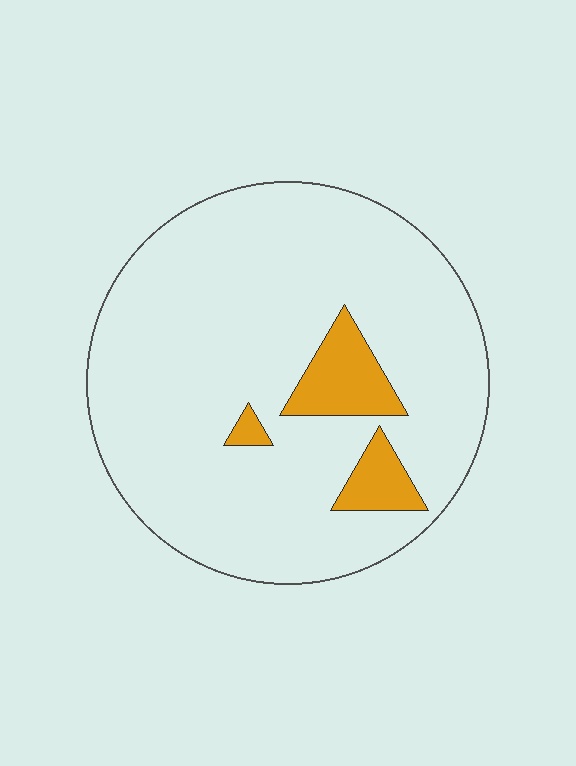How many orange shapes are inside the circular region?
3.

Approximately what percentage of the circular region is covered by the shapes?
Approximately 10%.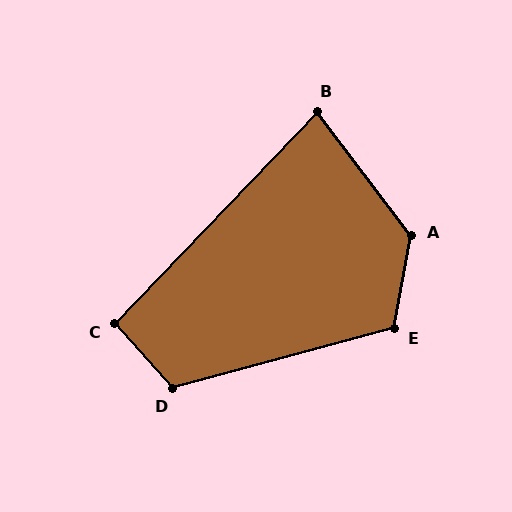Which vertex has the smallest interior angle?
B, at approximately 81 degrees.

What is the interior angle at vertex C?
Approximately 94 degrees (approximately right).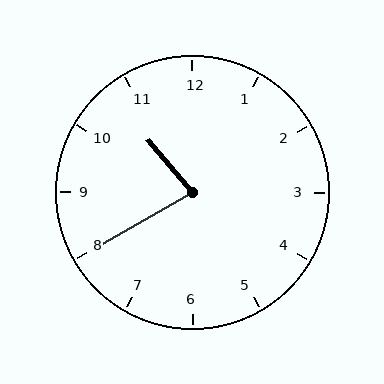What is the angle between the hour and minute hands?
Approximately 80 degrees.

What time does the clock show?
10:40.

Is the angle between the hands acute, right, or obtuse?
It is acute.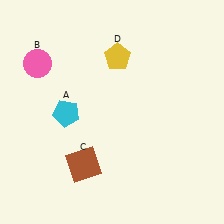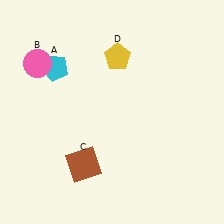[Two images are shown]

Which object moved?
The cyan pentagon (A) moved up.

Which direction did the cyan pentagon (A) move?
The cyan pentagon (A) moved up.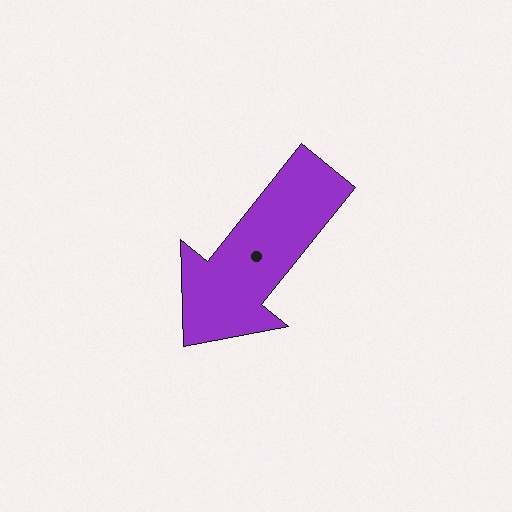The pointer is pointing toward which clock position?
Roughly 7 o'clock.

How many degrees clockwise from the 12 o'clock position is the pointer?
Approximately 219 degrees.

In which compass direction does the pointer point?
Southwest.